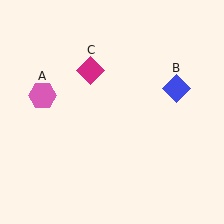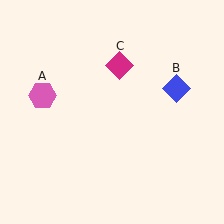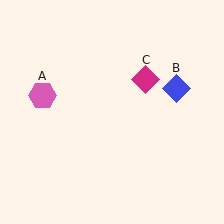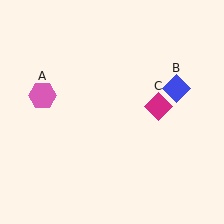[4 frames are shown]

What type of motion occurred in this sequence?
The magenta diamond (object C) rotated clockwise around the center of the scene.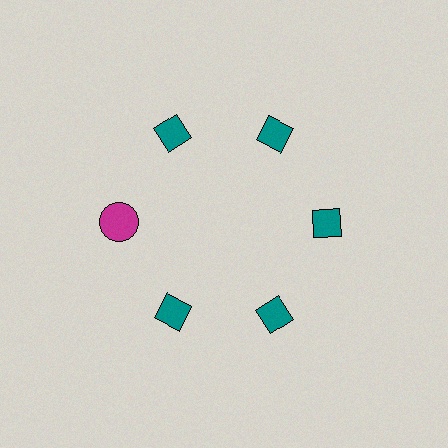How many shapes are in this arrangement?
There are 6 shapes arranged in a ring pattern.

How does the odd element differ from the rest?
It differs in both color (magenta instead of teal) and shape (circle instead of diamond).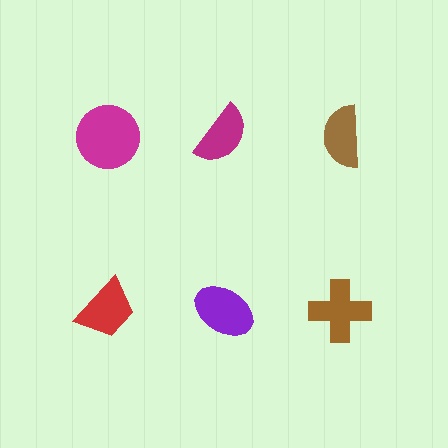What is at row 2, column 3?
A brown cross.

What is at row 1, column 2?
A magenta semicircle.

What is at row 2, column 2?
A purple ellipse.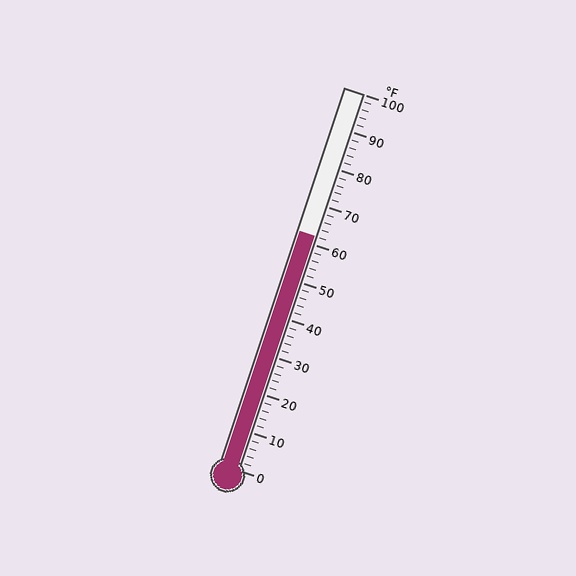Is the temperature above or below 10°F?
The temperature is above 10°F.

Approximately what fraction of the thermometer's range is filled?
The thermometer is filled to approximately 60% of its range.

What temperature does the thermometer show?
The thermometer shows approximately 62°F.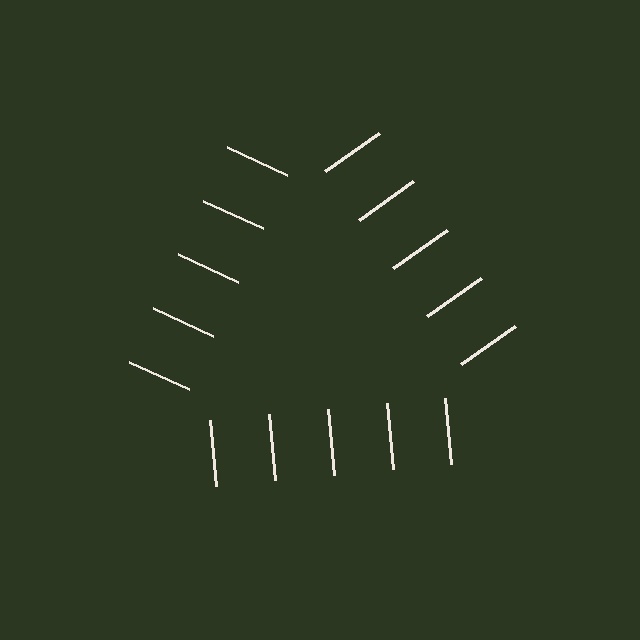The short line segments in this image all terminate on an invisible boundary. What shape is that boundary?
An illusory triangle — the line segments terminate on its edges but no continuous stroke is drawn.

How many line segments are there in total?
15 — 5 along each of the 3 edges.